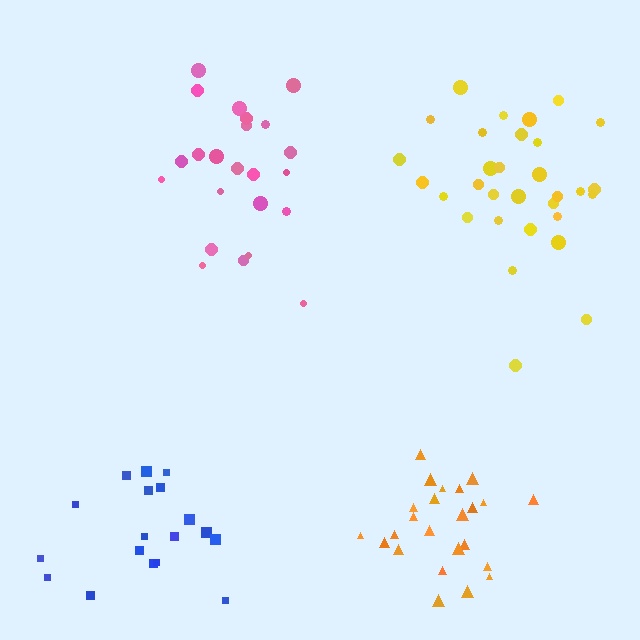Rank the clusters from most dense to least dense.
orange, blue, pink, yellow.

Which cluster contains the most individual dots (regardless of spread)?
Yellow (31).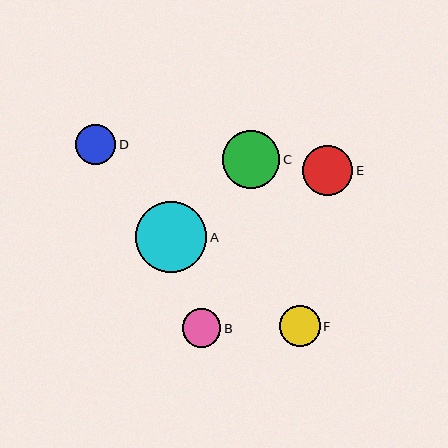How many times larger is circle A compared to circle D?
Circle A is approximately 1.8 times the size of circle D.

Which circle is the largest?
Circle A is the largest with a size of approximately 72 pixels.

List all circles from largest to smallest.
From largest to smallest: A, C, E, F, D, B.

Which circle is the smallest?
Circle B is the smallest with a size of approximately 38 pixels.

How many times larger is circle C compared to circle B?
Circle C is approximately 1.5 times the size of circle B.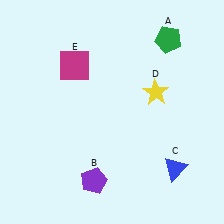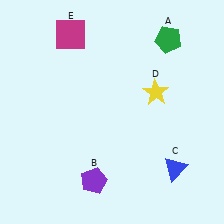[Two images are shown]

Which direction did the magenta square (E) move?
The magenta square (E) moved up.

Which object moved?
The magenta square (E) moved up.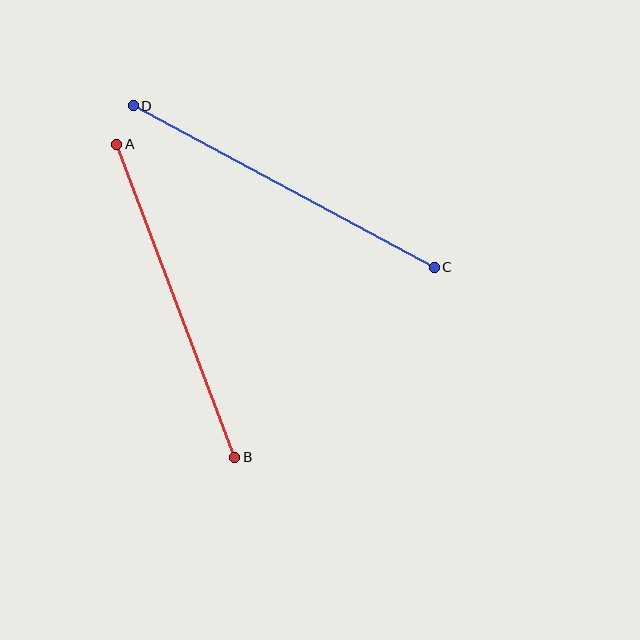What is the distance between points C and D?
The distance is approximately 341 pixels.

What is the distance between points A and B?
The distance is approximately 335 pixels.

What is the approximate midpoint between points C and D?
The midpoint is at approximately (284, 187) pixels.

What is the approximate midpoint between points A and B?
The midpoint is at approximately (176, 301) pixels.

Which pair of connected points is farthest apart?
Points C and D are farthest apart.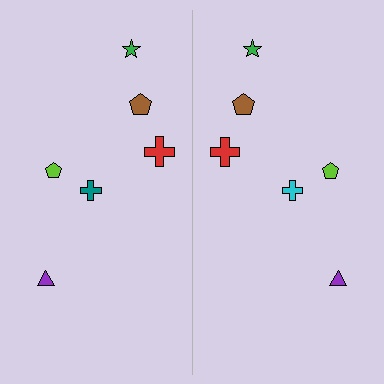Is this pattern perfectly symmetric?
No, the pattern is not perfectly symmetric. The cyan cross on the right side breaks the symmetry — its mirror counterpart is teal.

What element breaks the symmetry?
The cyan cross on the right side breaks the symmetry — its mirror counterpart is teal.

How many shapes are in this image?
There are 12 shapes in this image.